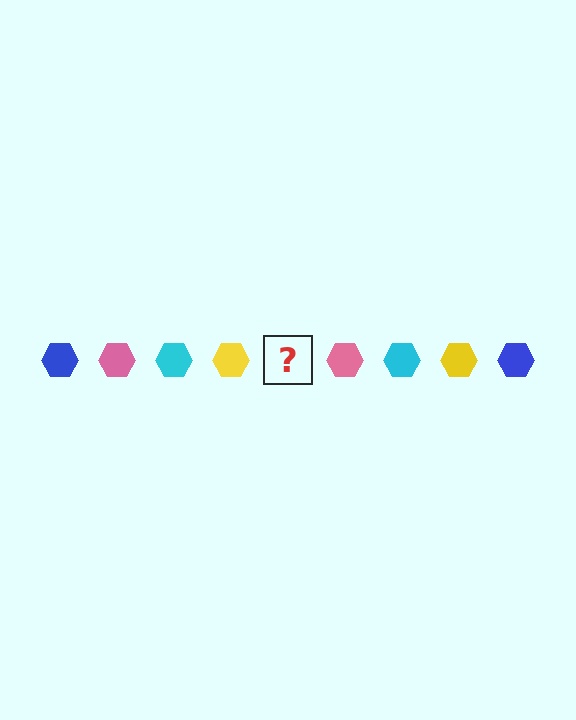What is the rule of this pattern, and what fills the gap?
The rule is that the pattern cycles through blue, pink, cyan, yellow hexagons. The gap should be filled with a blue hexagon.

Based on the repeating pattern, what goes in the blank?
The blank should be a blue hexagon.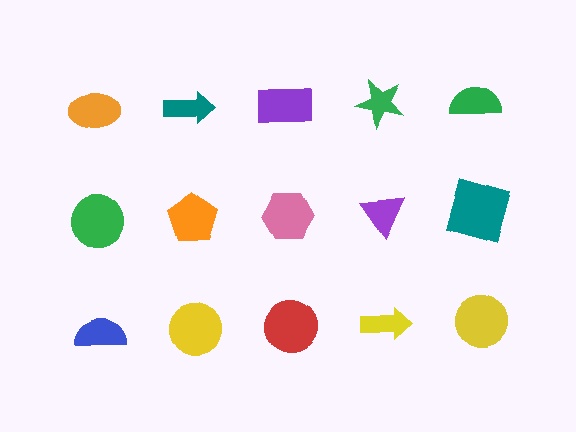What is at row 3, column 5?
A yellow circle.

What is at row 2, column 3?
A pink hexagon.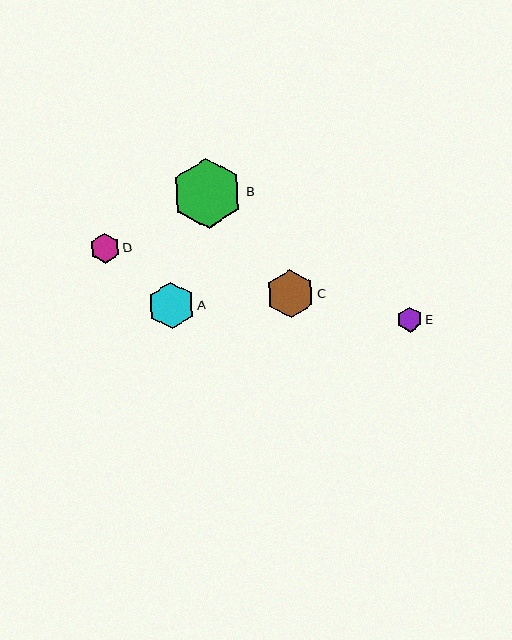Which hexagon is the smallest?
Hexagon E is the smallest with a size of approximately 25 pixels.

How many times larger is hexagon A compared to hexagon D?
Hexagon A is approximately 1.6 times the size of hexagon D.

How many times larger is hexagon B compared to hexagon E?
Hexagon B is approximately 2.8 times the size of hexagon E.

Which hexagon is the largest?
Hexagon B is the largest with a size of approximately 70 pixels.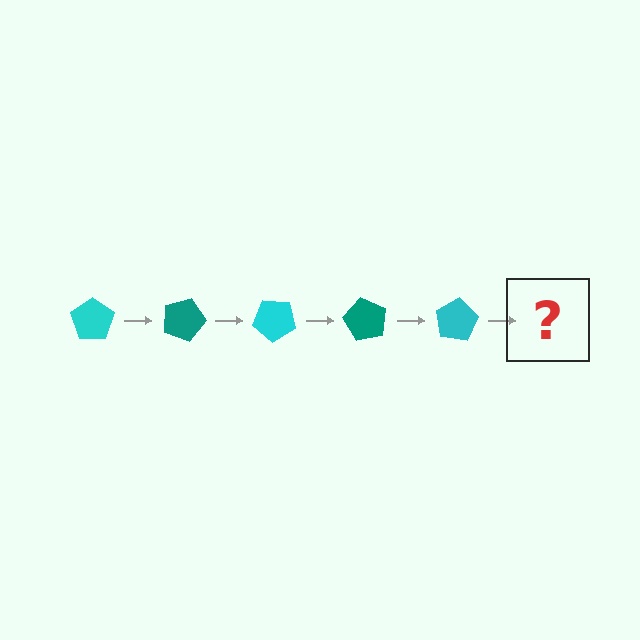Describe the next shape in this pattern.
It should be a teal pentagon, rotated 100 degrees from the start.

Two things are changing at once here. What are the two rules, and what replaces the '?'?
The two rules are that it rotates 20 degrees each step and the color cycles through cyan and teal. The '?' should be a teal pentagon, rotated 100 degrees from the start.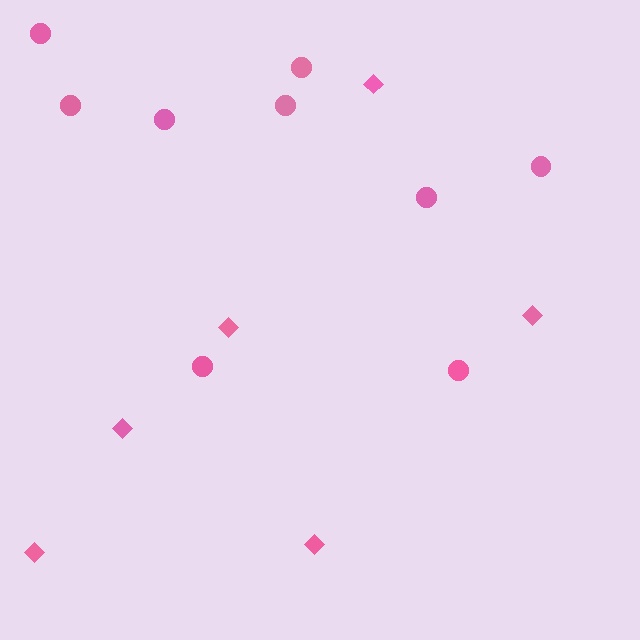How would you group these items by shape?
There are 2 groups: one group of circles (9) and one group of diamonds (6).